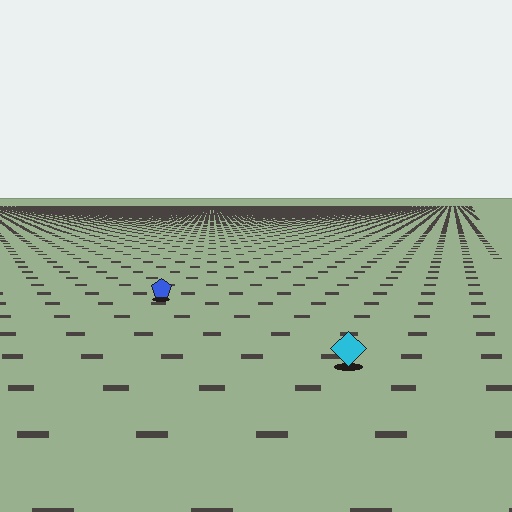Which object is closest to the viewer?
The cyan diamond is closest. The texture marks near it are larger and more spread out.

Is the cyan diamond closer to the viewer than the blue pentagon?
Yes. The cyan diamond is closer — you can tell from the texture gradient: the ground texture is coarser near it.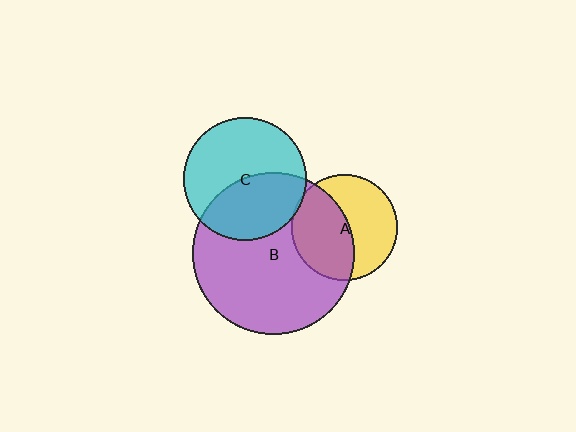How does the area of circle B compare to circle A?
Approximately 2.3 times.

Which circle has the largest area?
Circle B (purple).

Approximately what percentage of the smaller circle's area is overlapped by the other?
Approximately 45%.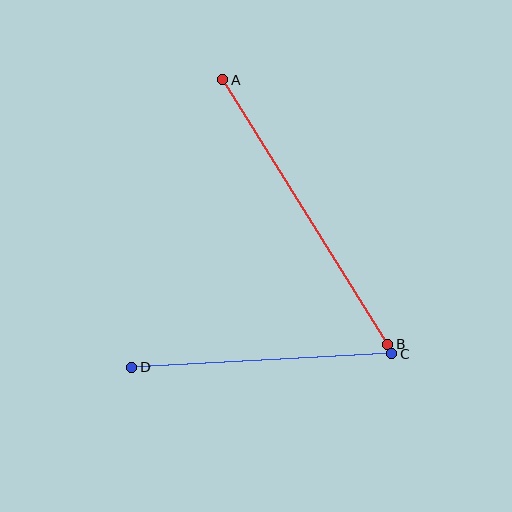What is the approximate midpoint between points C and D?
The midpoint is at approximately (262, 360) pixels.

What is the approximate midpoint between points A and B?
The midpoint is at approximately (305, 212) pixels.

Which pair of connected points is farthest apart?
Points A and B are farthest apart.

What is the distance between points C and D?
The distance is approximately 260 pixels.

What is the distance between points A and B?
The distance is approximately 312 pixels.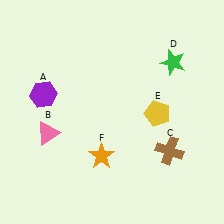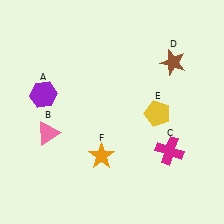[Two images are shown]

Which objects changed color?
C changed from brown to magenta. D changed from green to brown.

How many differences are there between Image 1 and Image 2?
There are 2 differences between the two images.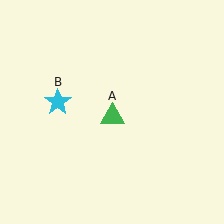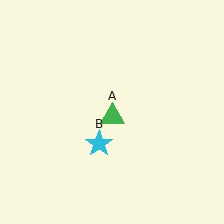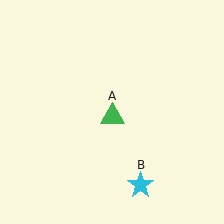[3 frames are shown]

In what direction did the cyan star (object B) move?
The cyan star (object B) moved down and to the right.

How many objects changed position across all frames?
1 object changed position: cyan star (object B).